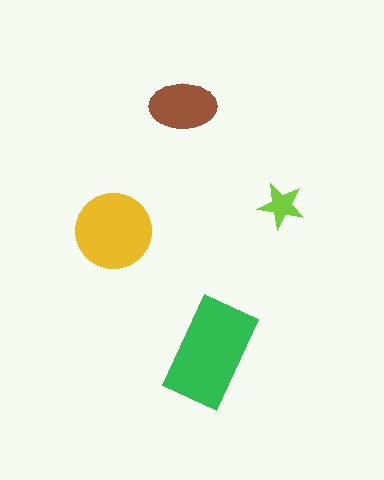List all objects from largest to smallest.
The green rectangle, the yellow circle, the brown ellipse, the lime star.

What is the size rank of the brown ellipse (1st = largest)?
3rd.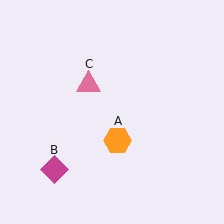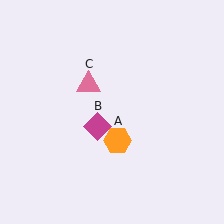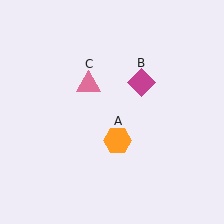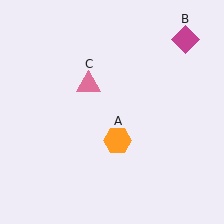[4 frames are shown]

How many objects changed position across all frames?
1 object changed position: magenta diamond (object B).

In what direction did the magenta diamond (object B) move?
The magenta diamond (object B) moved up and to the right.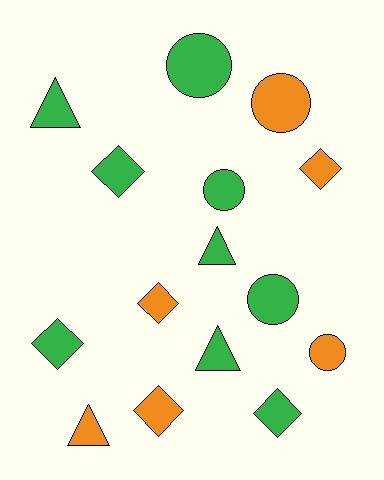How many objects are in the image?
There are 15 objects.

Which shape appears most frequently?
Diamond, with 6 objects.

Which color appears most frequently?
Green, with 9 objects.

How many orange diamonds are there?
There are 3 orange diamonds.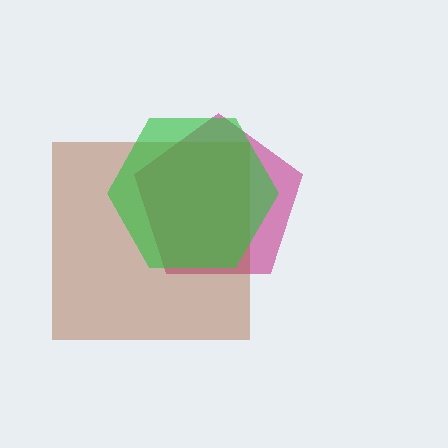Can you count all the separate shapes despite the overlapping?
Yes, there are 3 separate shapes.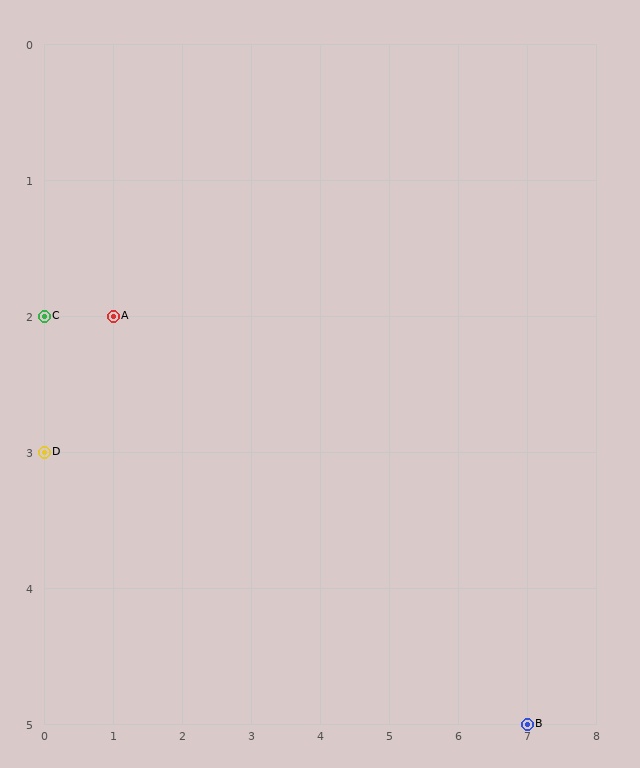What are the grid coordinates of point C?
Point C is at grid coordinates (0, 2).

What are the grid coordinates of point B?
Point B is at grid coordinates (7, 5).